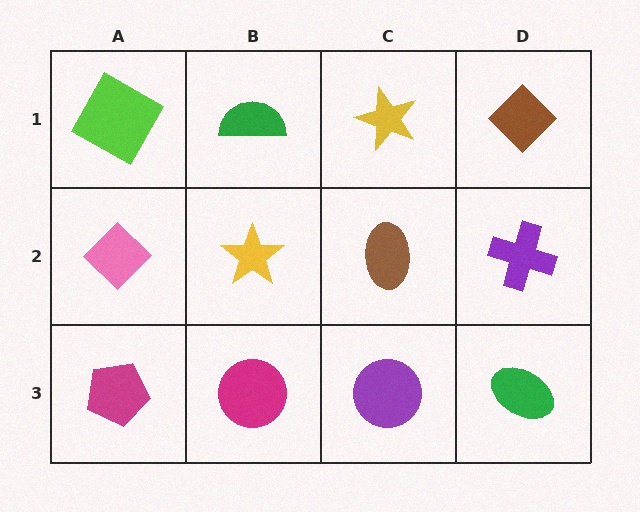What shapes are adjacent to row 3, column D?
A purple cross (row 2, column D), a purple circle (row 3, column C).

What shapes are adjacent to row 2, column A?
A lime square (row 1, column A), a magenta pentagon (row 3, column A), a yellow star (row 2, column B).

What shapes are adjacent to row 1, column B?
A yellow star (row 2, column B), a lime square (row 1, column A), a yellow star (row 1, column C).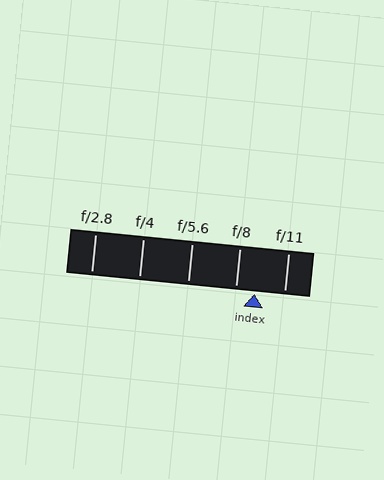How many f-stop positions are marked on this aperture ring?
There are 5 f-stop positions marked.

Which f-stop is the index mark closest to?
The index mark is closest to f/8.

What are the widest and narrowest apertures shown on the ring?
The widest aperture shown is f/2.8 and the narrowest is f/11.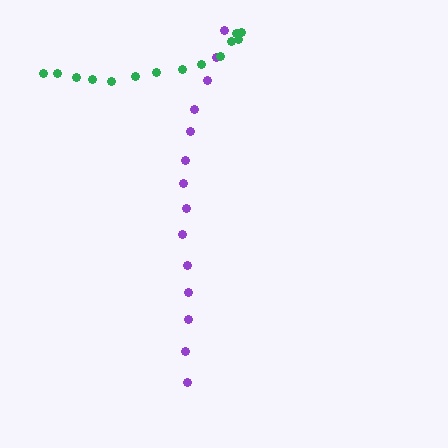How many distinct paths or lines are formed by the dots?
There are 2 distinct paths.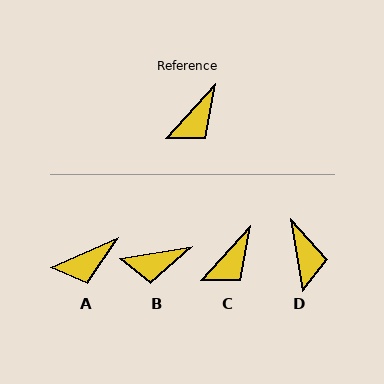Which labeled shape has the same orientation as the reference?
C.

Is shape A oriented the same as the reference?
No, it is off by about 23 degrees.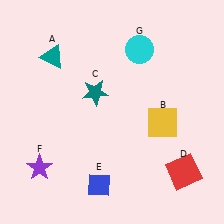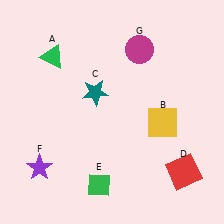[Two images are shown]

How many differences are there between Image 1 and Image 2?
There are 3 differences between the two images.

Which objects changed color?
A changed from teal to green. E changed from blue to green. G changed from cyan to magenta.